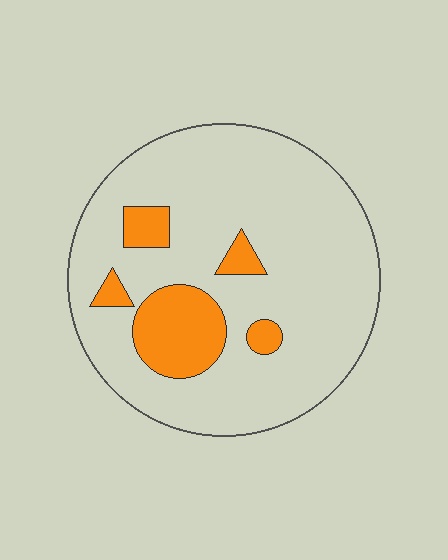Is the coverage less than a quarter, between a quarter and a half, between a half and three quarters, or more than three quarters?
Less than a quarter.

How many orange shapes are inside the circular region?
5.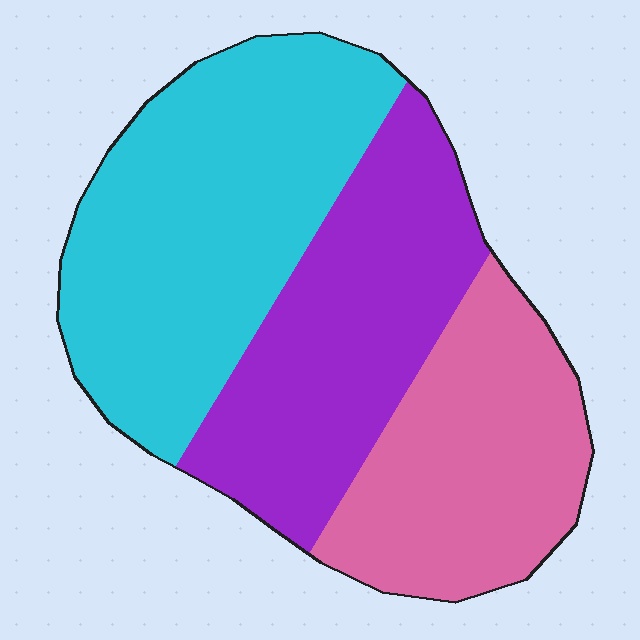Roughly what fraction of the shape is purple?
Purple takes up about one third (1/3) of the shape.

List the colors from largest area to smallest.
From largest to smallest: cyan, purple, pink.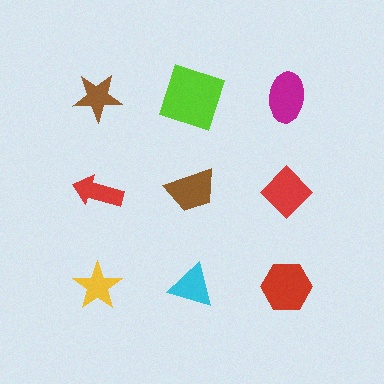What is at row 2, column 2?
A brown trapezoid.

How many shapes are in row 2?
3 shapes.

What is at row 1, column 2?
A lime square.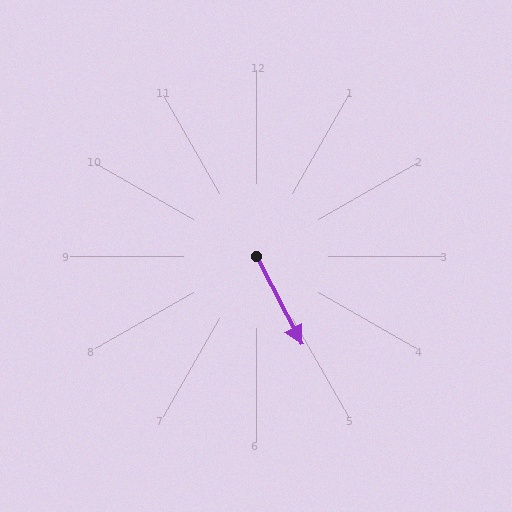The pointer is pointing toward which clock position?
Roughly 5 o'clock.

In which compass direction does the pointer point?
Southeast.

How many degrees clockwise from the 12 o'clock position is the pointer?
Approximately 153 degrees.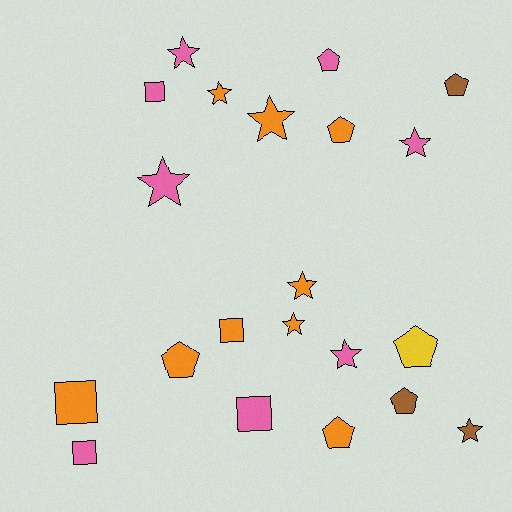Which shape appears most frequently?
Star, with 9 objects.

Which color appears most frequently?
Orange, with 9 objects.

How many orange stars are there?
There are 4 orange stars.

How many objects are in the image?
There are 21 objects.